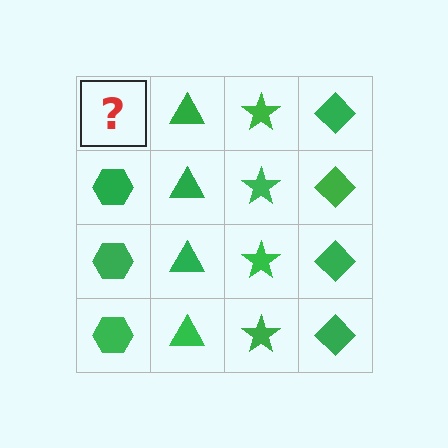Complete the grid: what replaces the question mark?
The question mark should be replaced with a green hexagon.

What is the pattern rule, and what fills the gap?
The rule is that each column has a consistent shape. The gap should be filled with a green hexagon.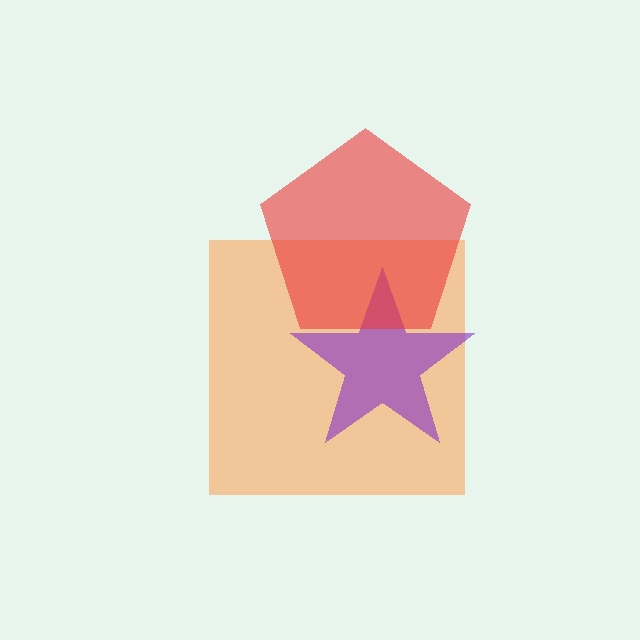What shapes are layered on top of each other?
The layered shapes are: an orange square, a purple star, a red pentagon.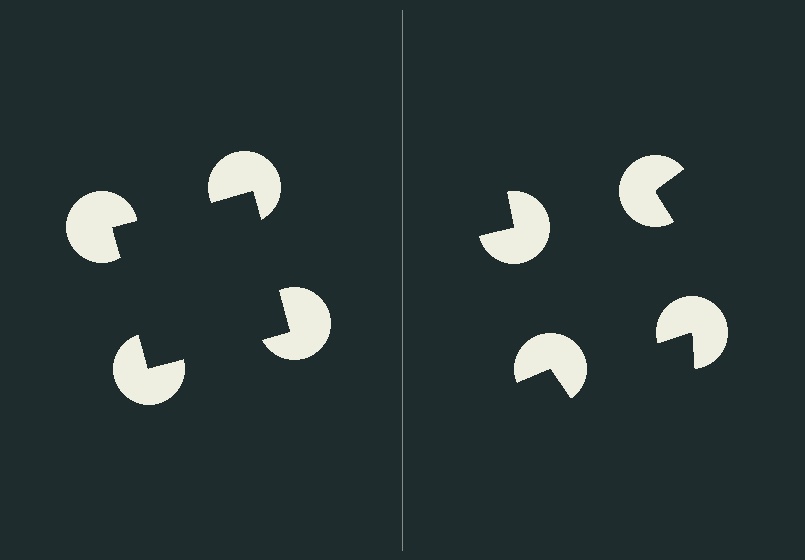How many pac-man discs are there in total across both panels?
8 — 4 on each side.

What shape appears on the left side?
An illusory square.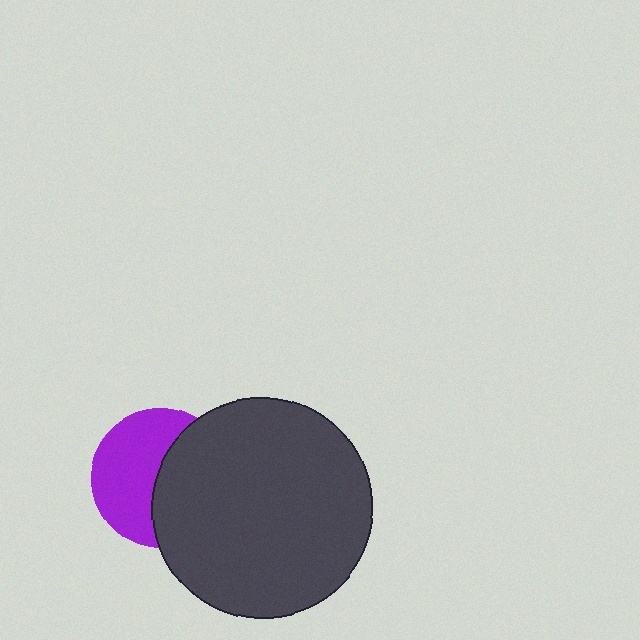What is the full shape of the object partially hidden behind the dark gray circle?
The partially hidden object is a purple circle.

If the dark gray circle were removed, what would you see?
You would see the complete purple circle.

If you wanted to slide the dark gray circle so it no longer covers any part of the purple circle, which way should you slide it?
Slide it right — that is the most direct way to separate the two shapes.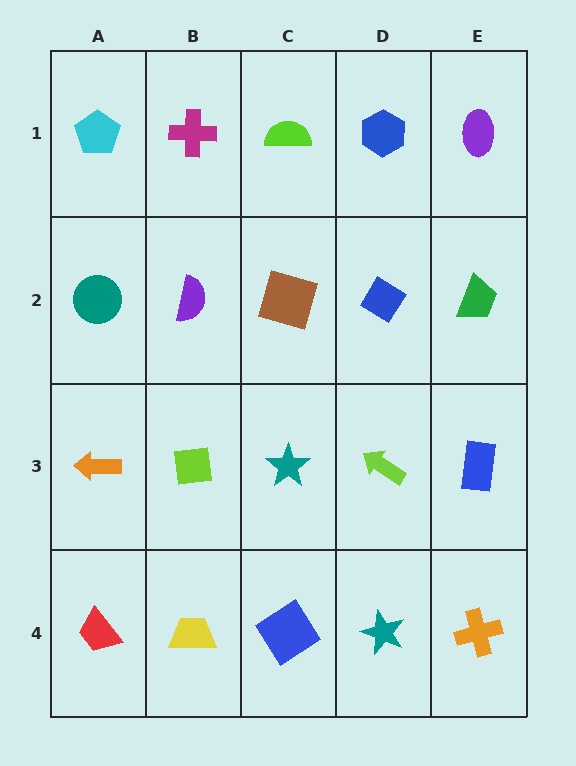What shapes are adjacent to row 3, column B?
A purple semicircle (row 2, column B), a yellow trapezoid (row 4, column B), an orange arrow (row 3, column A), a teal star (row 3, column C).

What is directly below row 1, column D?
A blue diamond.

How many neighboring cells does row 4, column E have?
2.